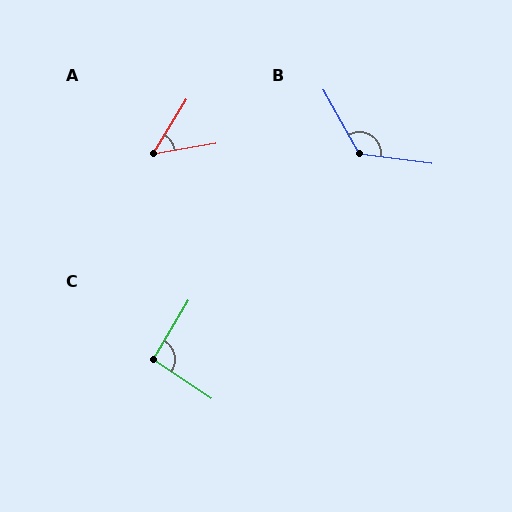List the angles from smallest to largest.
A (49°), C (93°), B (127°).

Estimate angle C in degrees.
Approximately 93 degrees.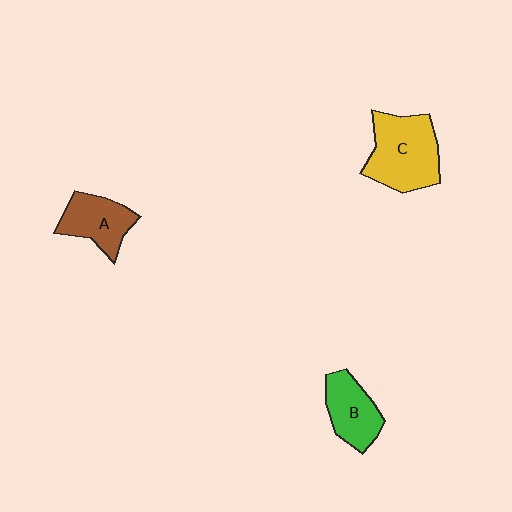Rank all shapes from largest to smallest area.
From largest to smallest: C (yellow), B (green), A (brown).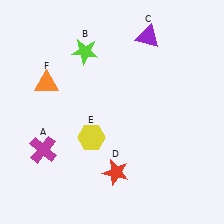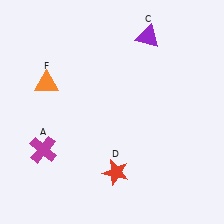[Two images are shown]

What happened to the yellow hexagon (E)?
The yellow hexagon (E) was removed in Image 2. It was in the bottom-left area of Image 1.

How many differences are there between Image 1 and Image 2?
There are 2 differences between the two images.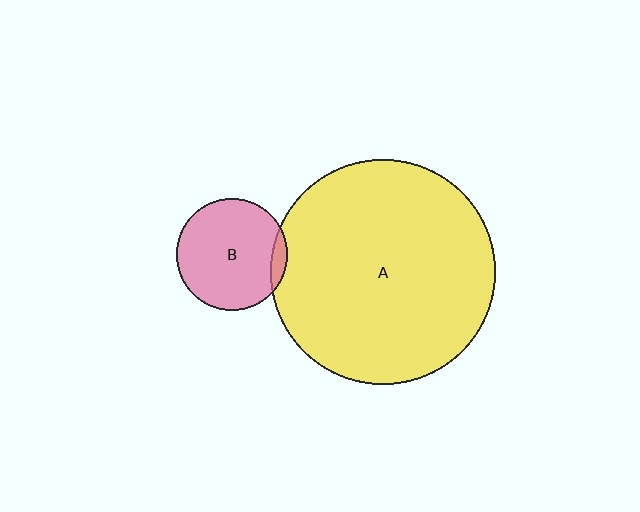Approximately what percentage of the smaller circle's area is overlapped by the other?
Approximately 10%.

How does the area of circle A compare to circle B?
Approximately 4.1 times.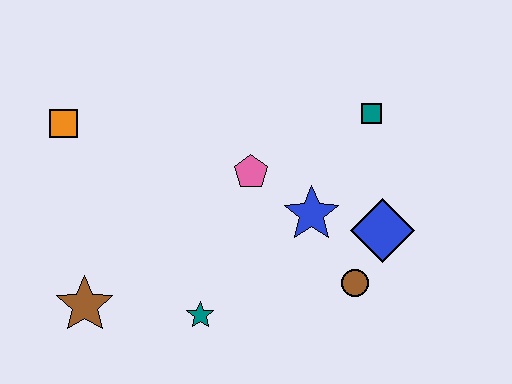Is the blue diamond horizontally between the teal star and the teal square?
No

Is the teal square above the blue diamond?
Yes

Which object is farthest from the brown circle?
The orange square is farthest from the brown circle.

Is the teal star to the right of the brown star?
Yes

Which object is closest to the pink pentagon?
The blue star is closest to the pink pentagon.